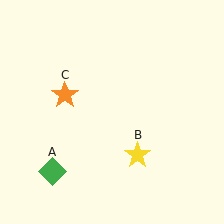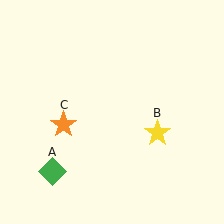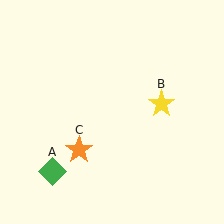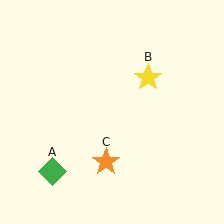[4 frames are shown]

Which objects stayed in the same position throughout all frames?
Green diamond (object A) remained stationary.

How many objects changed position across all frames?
2 objects changed position: yellow star (object B), orange star (object C).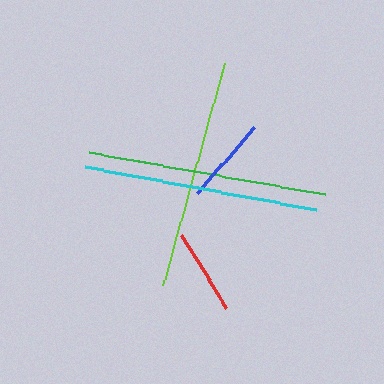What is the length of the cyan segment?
The cyan segment is approximately 234 pixels long.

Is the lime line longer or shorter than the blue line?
The lime line is longer than the blue line.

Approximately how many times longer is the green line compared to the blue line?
The green line is approximately 2.7 times the length of the blue line.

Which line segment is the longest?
The green line is the longest at approximately 240 pixels.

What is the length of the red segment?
The red segment is approximately 85 pixels long.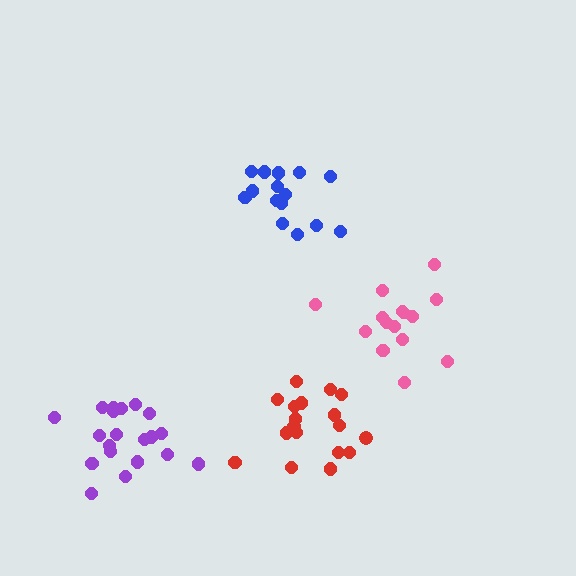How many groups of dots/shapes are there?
There are 4 groups.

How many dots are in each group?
Group 1: 15 dots, Group 2: 15 dots, Group 3: 18 dots, Group 4: 20 dots (68 total).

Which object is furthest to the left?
The purple cluster is leftmost.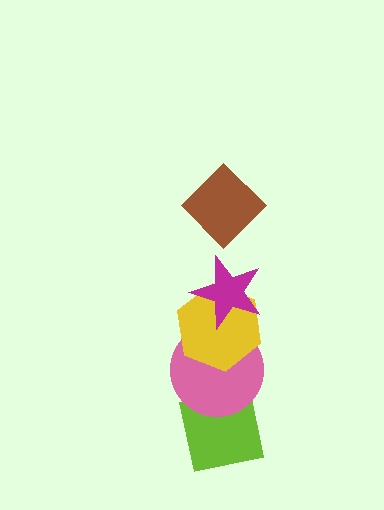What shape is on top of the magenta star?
The brown diamond is on top of the magenta star.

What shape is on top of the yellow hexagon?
The magenta star is on top of the yellow hexagon.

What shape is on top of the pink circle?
The yellow hexagon is on top of the pink circle.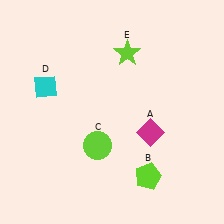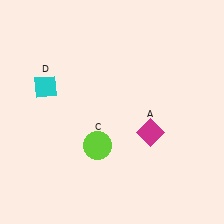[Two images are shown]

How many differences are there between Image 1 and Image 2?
There are 2 differences between the two images.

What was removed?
The lime star (E), the lime pentagon (B) were removed in Image 2.